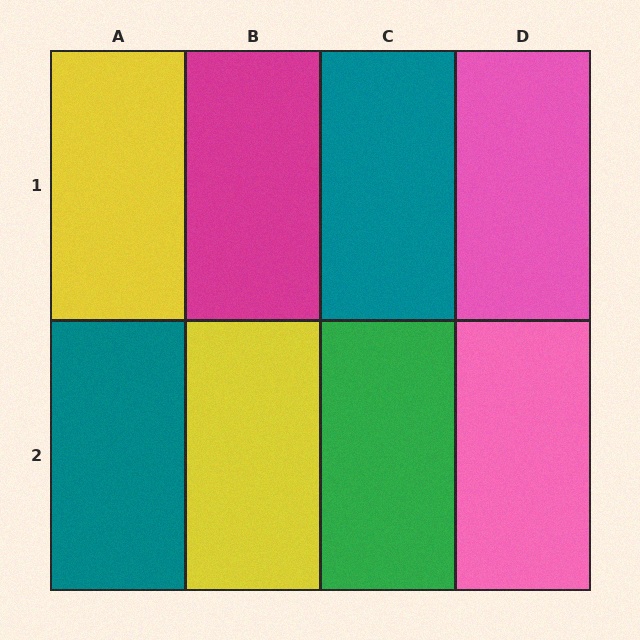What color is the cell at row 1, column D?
Pink.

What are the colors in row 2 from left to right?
Teal, yellow, green, pink.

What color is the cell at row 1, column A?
Yellow.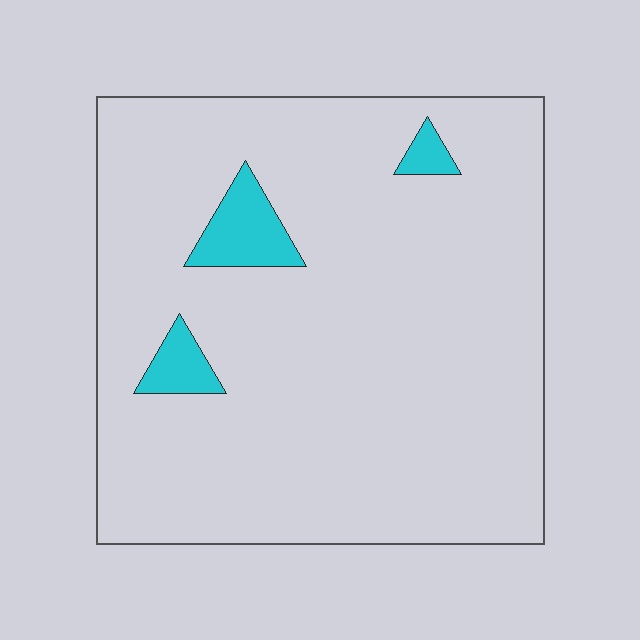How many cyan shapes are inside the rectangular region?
3.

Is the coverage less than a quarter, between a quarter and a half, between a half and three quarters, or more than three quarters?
Less than a quarter.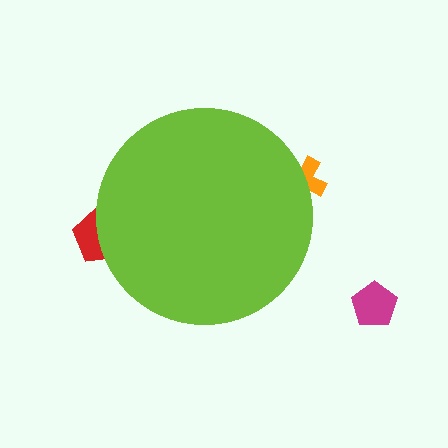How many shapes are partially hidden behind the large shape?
2 shapes are partially hidden.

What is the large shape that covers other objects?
A lime circle.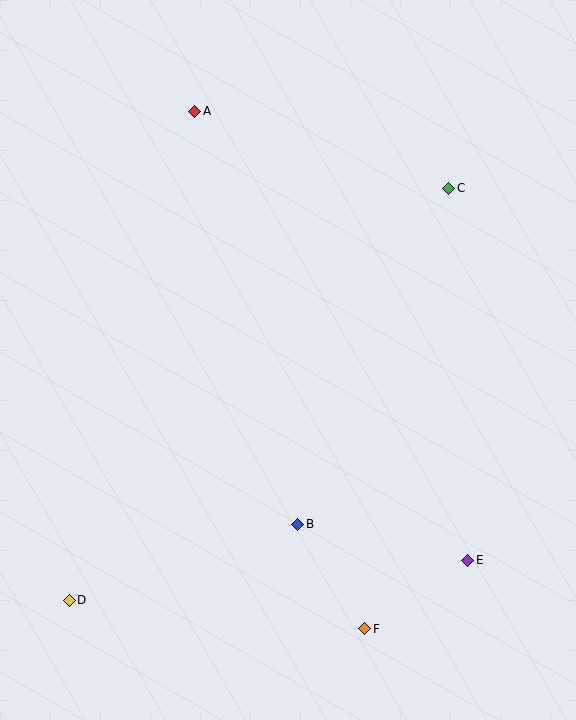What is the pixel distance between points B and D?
The distance between B and D is 241 pixels.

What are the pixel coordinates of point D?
Point D is at (69, 600).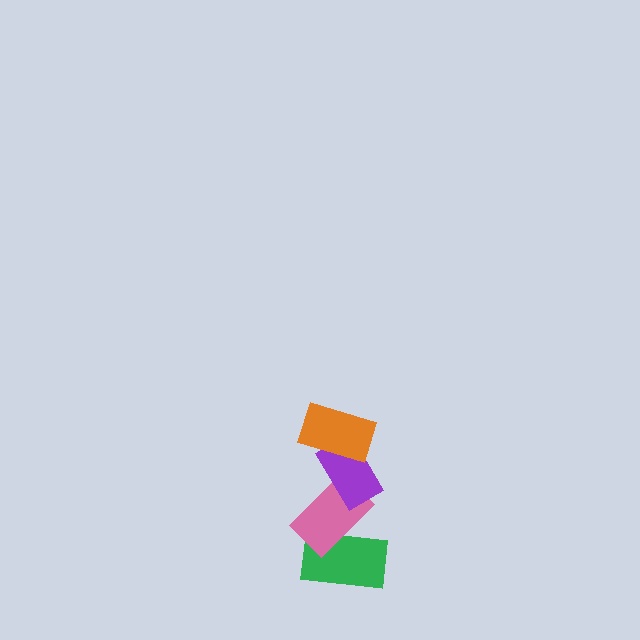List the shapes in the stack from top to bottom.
From top to bottom: the orange rectangle, the purple rectangle, the pink rectangle, the green rectangle.